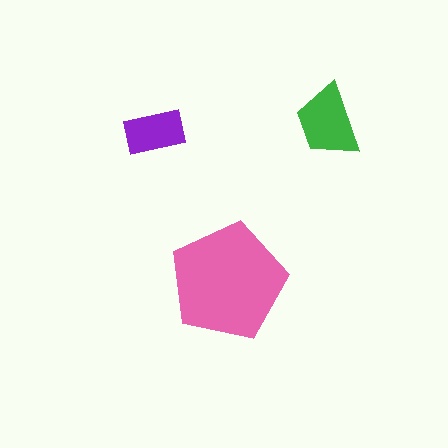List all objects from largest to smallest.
The pink pentagon, the green trapezoid, the purple rectangle.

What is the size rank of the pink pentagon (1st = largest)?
1st.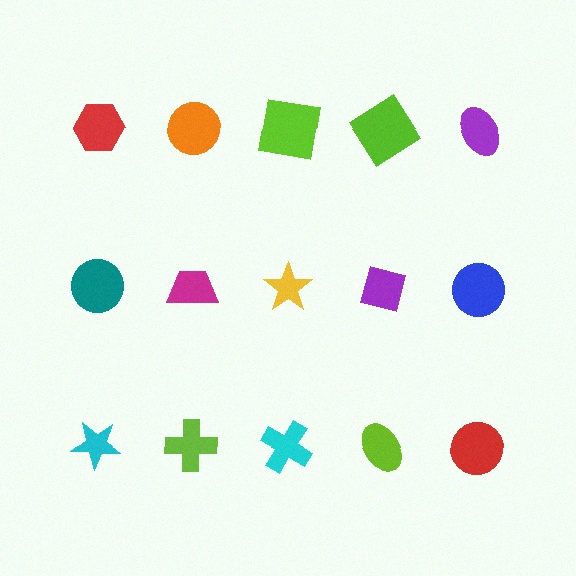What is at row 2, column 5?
A blue circle.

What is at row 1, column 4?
A lime diamond.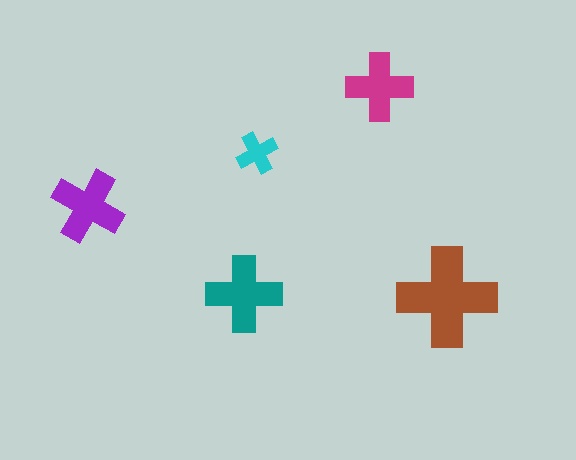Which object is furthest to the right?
The brown cross is rightmost.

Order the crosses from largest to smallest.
the brown one, the teal one, the purple one, the magenta one, the cyan one.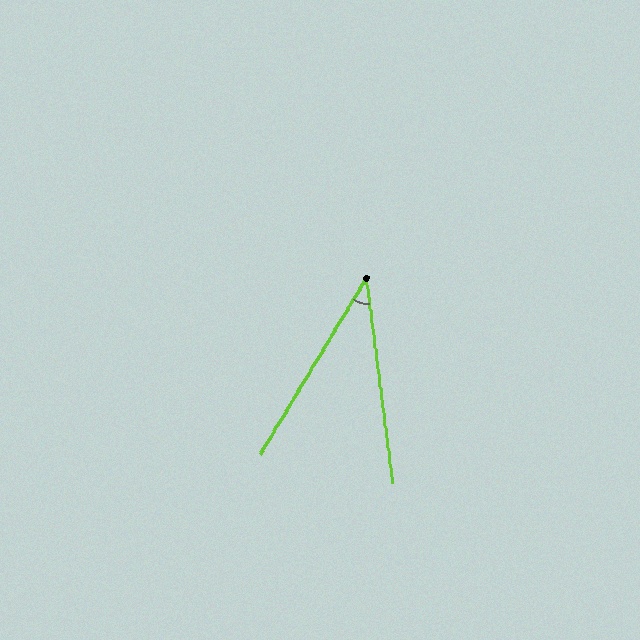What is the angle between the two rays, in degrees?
Approximately 38 degrees.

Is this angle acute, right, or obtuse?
It is acute.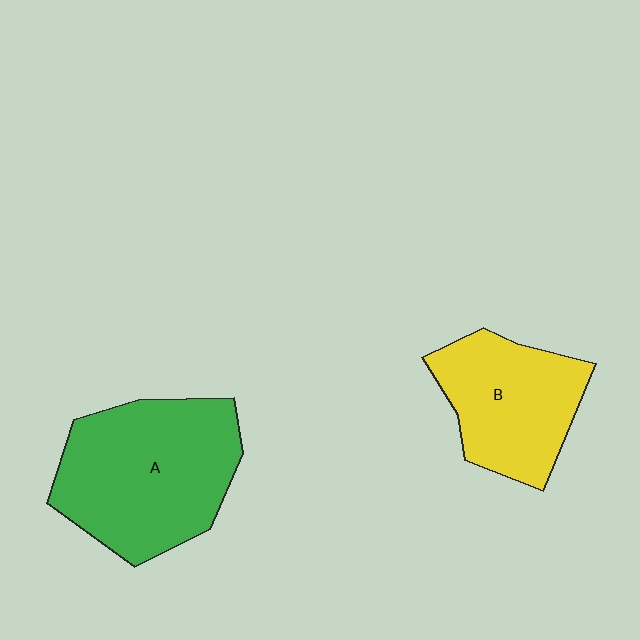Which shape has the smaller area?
Shape B (yellow).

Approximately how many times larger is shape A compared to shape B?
Approximately 1.4 times.